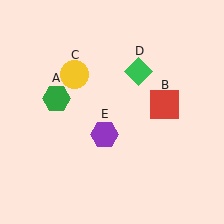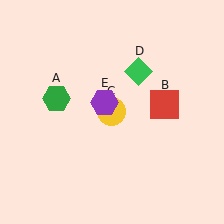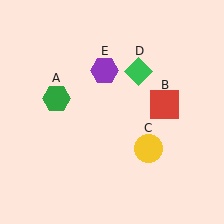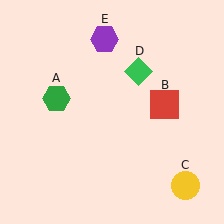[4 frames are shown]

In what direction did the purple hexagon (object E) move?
The purple hexagon (object E) moved up.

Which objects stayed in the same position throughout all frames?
Green hexagon (object A) and red square (object B) and green diamond (object D) remained stationary.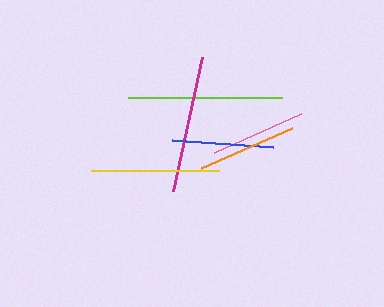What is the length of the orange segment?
The orange segment is approximately 100 pixels long.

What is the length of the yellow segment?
The yellow segment is approximately 128 pixels long.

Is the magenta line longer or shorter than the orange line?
The magenta line is longer than the orange line.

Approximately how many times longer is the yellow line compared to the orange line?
The yellow line is approximately 1.3 times the length of the orange line.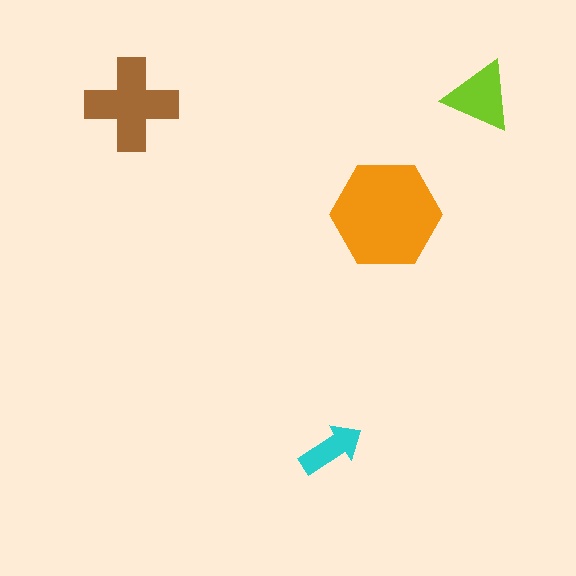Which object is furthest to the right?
The lime triangle is rightmost.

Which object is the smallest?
The cyan arrow.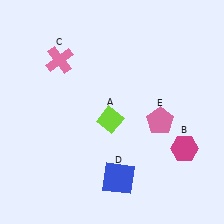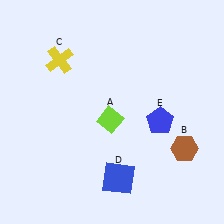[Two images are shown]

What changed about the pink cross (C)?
In Image 1, C is pink. In Image 2, it changed to yellow.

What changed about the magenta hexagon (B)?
In Image 1, B is magenta. In Image 2, it changed to brown.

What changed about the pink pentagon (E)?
In Image 1, E is pink. In Image 2, it changed to blue.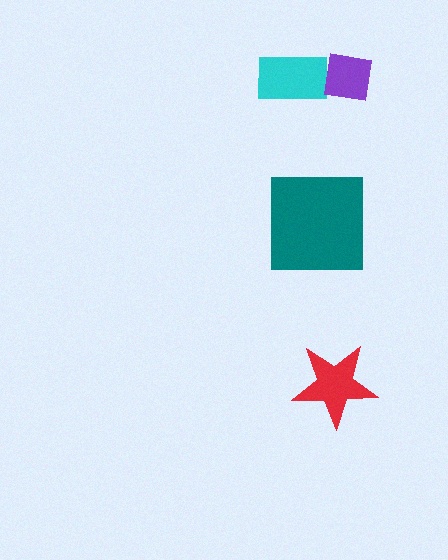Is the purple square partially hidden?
No, no other shape covers it.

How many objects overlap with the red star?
0 objects overlap with the red star.